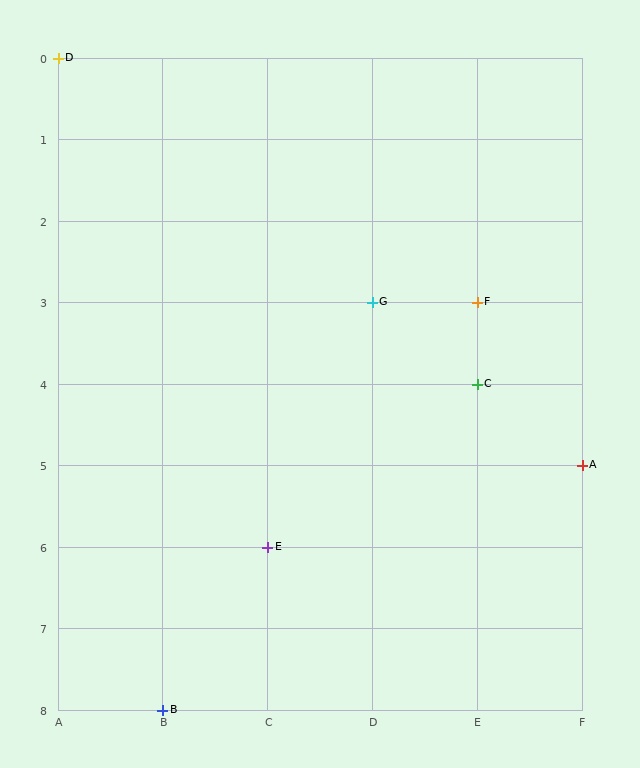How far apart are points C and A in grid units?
Points C and A are 1 column and 1 row apart (about 1.4 grid units diagonally).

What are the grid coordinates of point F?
Point F is at grid coordinates (E, 3).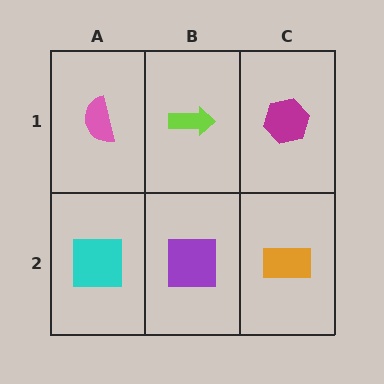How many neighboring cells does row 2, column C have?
2.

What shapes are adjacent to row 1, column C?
An orange rectangle (row 2, column C), a lime arrow (row 1, column B).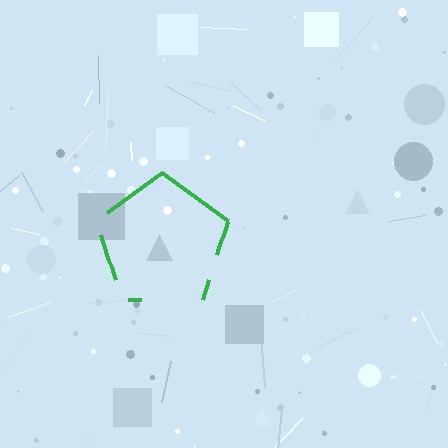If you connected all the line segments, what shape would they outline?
They would outline a pentagon.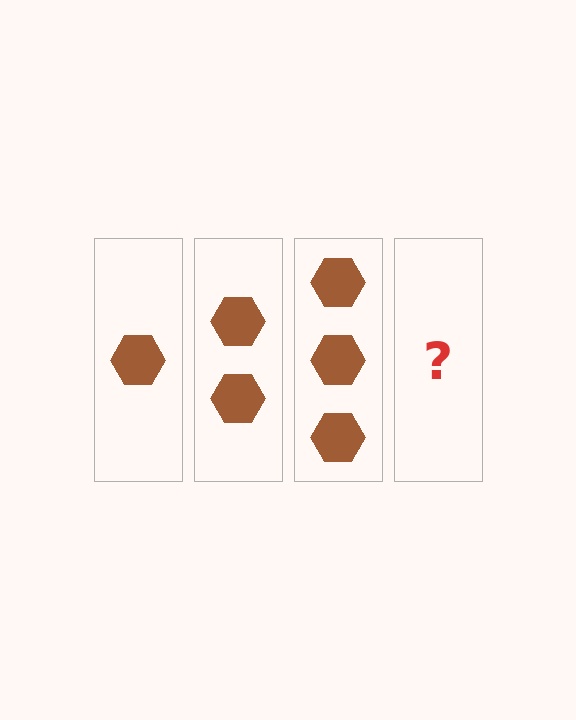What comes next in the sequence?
The next element should be 4 hexagons.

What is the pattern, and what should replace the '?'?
The pattern is that each step adds one more hexagon. The '?' should be 4 hexagons.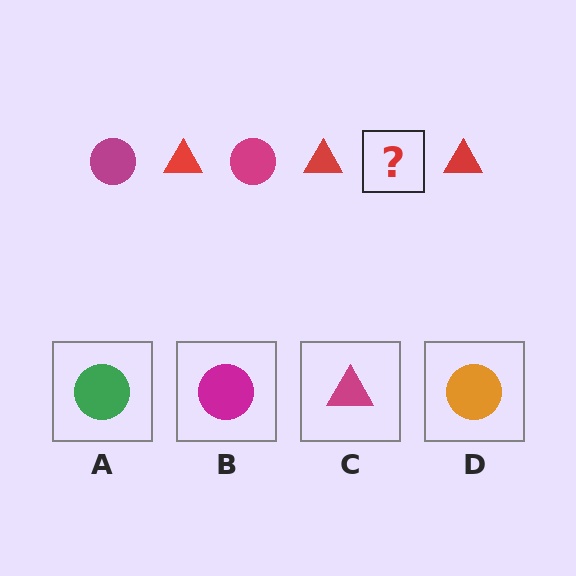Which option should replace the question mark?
Option B.